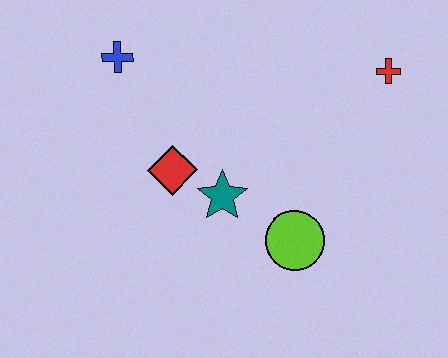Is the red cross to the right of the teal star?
Yes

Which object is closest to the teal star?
The red diamond is closest to the teal star.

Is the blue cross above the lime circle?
Yes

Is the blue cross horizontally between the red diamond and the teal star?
No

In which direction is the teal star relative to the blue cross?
The teal star is below the blue cross.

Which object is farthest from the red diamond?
The red cross is farthest from the red diamond.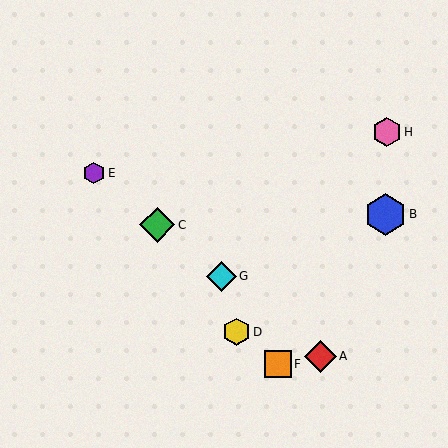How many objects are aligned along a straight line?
4 objects (A, C, E, G) are aligned along a straight line.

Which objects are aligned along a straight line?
Objects A, C, E, G are aligned along a straight line.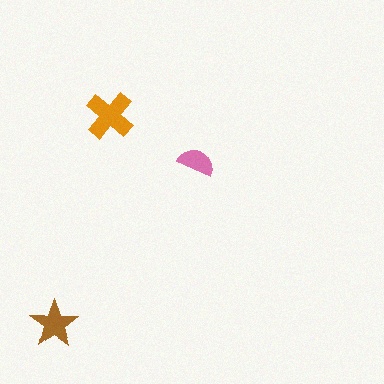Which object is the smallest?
The pink semicircle.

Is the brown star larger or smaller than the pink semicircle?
Larger.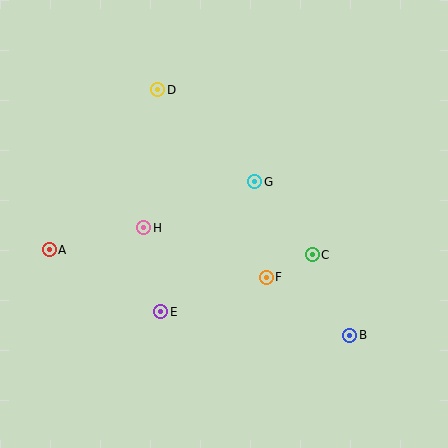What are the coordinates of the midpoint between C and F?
The midpoint between C and F is at (289, 266).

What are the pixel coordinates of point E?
Point E is at (161, 312).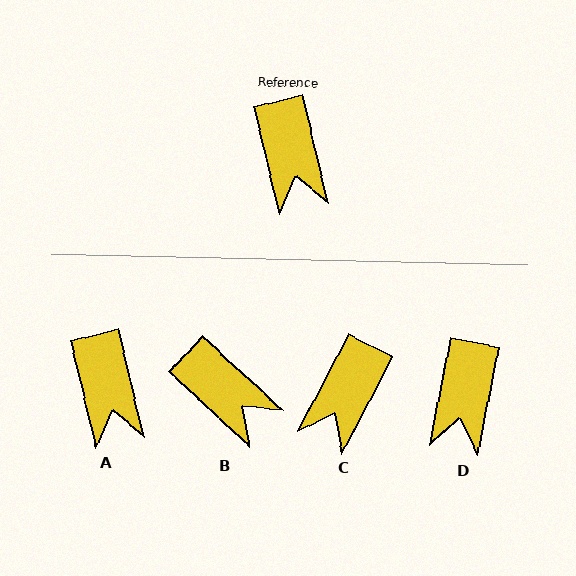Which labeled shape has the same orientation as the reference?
A.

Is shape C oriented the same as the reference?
No, it is off by about 41 degrees.